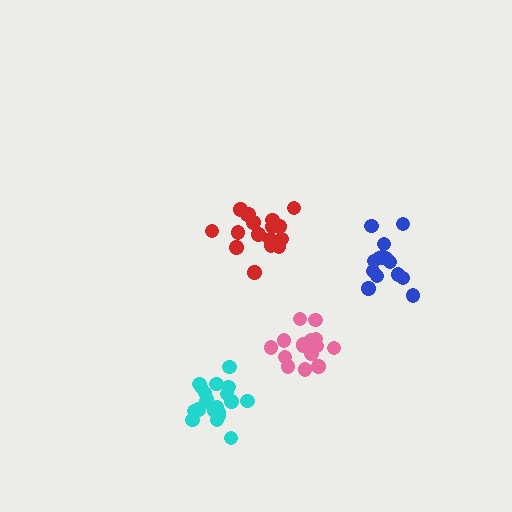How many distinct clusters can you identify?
There are 4 distinct clusters.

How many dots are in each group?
Group 1: 20 dots, Group 2: 15 dots, Group 3: 15 dots, Group 4: 18 dots (68 total).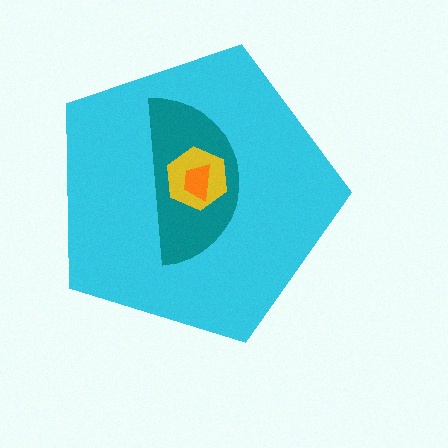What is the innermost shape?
The orange trapezoid.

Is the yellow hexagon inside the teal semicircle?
Yes.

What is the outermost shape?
The cyan pentagon.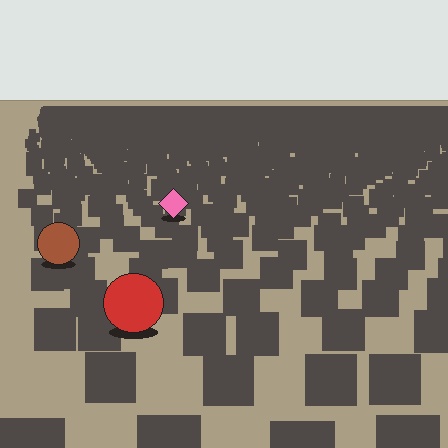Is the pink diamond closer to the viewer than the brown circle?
No. The brown circle is closer — you can tell from the texture gradient: the ground texture is coarser near it.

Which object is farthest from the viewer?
The pink diamond is farthest from the viewer. It appears smaller and the ground texture around it is denser.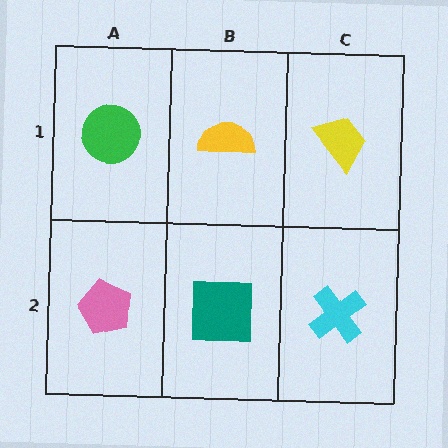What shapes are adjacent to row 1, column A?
A pink pentagon (row 2, column A), a yellow semicircle (row 1, column B).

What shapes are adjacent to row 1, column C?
A cyan cross (row 2, column C), a yellow semicircle (row 1, column B).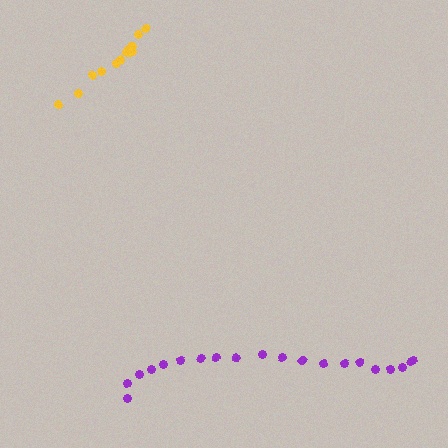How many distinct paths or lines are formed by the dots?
There are 2 distinct paths.